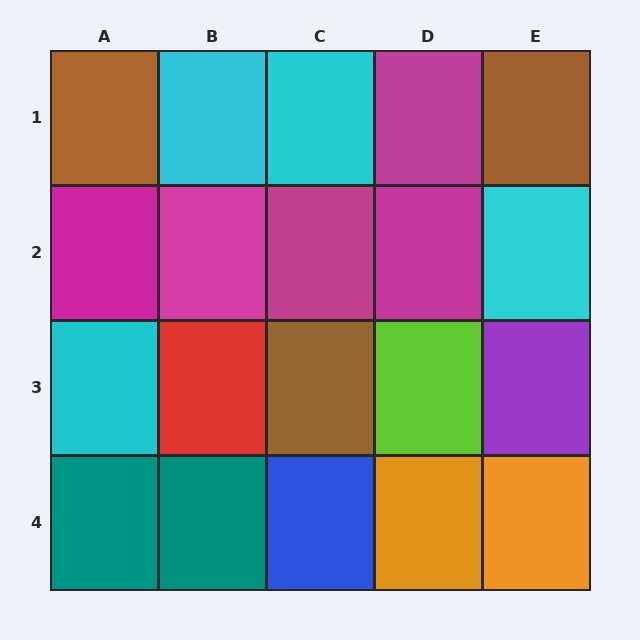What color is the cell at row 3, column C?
Brown.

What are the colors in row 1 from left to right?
Brown, cyan, cyan, magenta, brown.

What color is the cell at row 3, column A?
Cyan.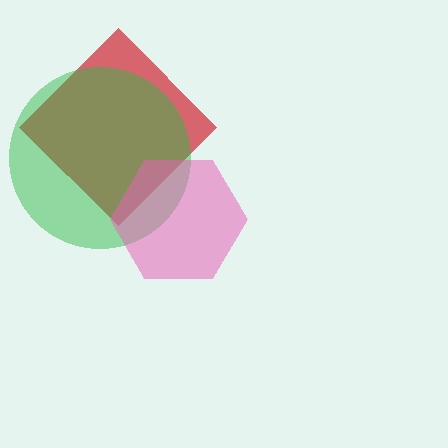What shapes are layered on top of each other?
The layered shapes are: a red diamond, a green circle, a pink hexagon.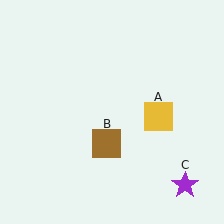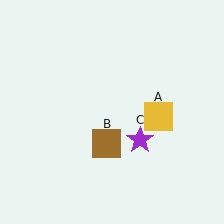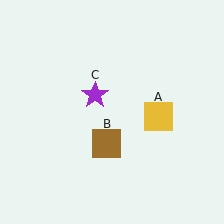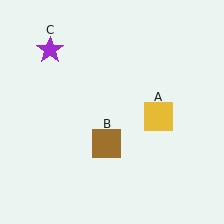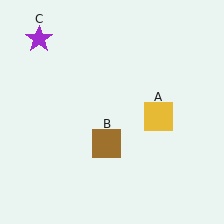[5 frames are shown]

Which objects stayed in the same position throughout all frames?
Yellow square (object A) and brown square (object B) remained stationary.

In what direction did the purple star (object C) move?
The purple star (object C) moved up and to the left.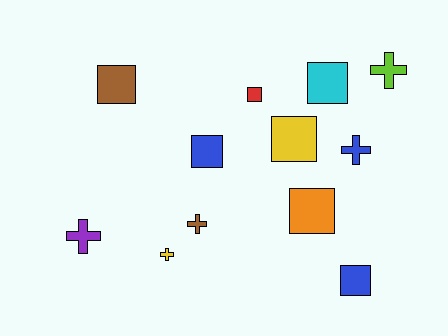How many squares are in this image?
There are 7 squares.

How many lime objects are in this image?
There is 1 lime object.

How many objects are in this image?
There are 12 objects.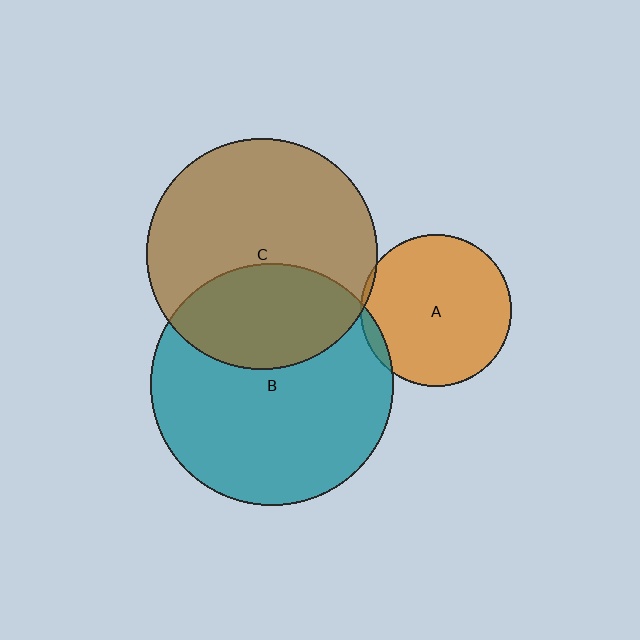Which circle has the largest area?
Circle B (teal).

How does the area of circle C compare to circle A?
Approximately 2.3 times.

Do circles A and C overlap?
Yes.